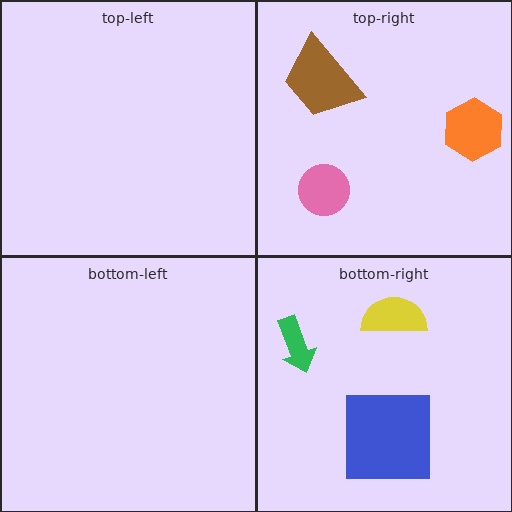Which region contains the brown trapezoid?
The top-right region.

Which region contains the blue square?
The bottom-right region.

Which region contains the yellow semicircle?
The bottom-right region.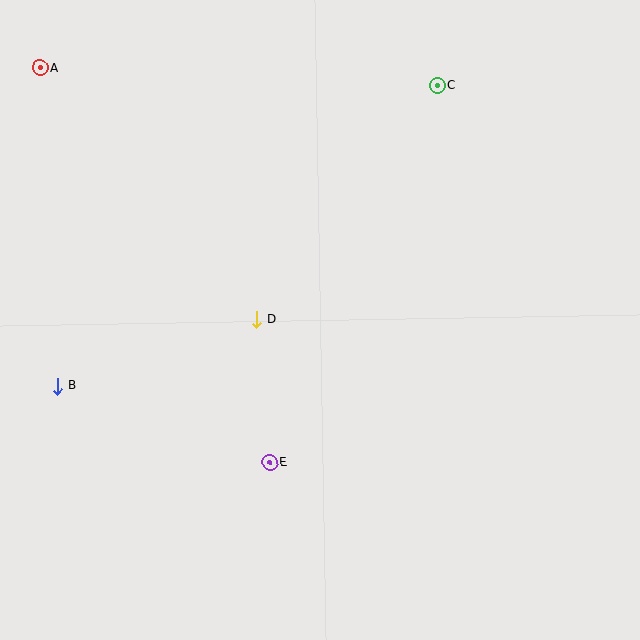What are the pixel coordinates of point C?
Point C is at (437, 85).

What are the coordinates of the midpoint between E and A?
The midpoint between E and A is at (155, 265).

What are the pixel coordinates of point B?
Point B is at (58, 386).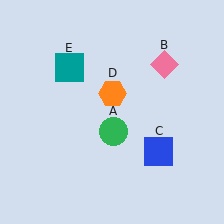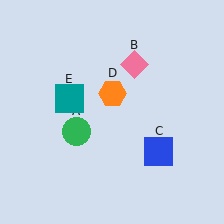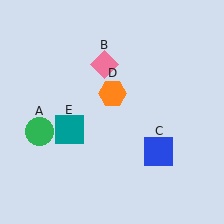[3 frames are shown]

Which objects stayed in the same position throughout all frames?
Blue square (object C) and orange hexagon (object D) remained stationary.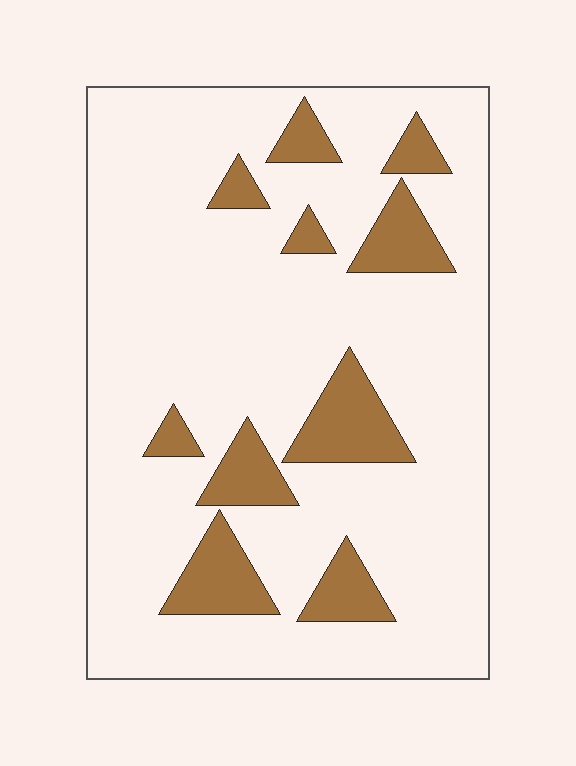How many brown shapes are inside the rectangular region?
10.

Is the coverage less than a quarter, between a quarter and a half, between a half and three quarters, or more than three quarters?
Less than a quarter.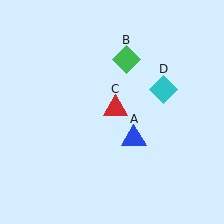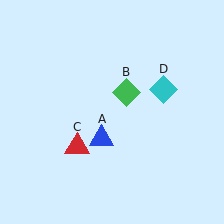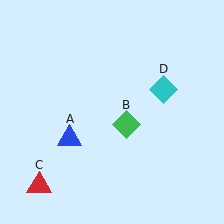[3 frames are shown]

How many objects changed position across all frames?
3 objects changed position: blue triangle (object A), green diamond (object B), red triangle (object C).